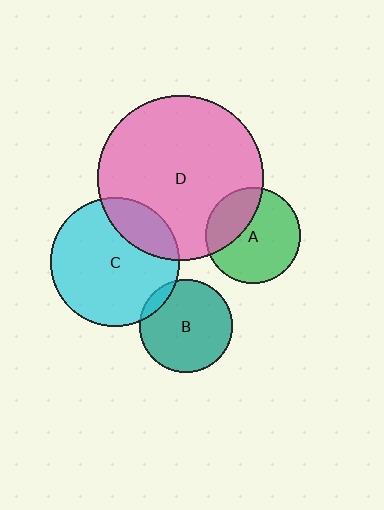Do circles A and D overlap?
Yes.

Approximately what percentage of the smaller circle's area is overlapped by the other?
Approximately 30%.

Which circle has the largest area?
Circle D (pink).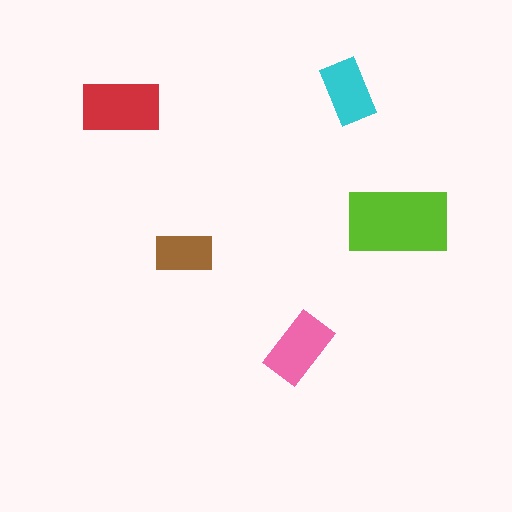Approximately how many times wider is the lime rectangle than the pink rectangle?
About 1.5 times wider.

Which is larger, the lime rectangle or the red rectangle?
The lime one.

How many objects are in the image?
There are 5 objects in the image.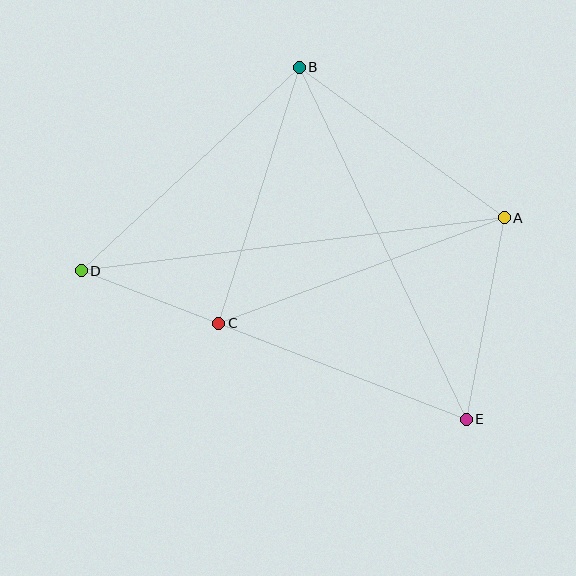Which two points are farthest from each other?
Points A and D are farthest from each other.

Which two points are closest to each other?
Points C and D are closest to each other.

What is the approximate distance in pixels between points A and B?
The distance between A and B is approximately 254 pixels.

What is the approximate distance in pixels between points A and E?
The distance between A and E is approximately 205 pixels.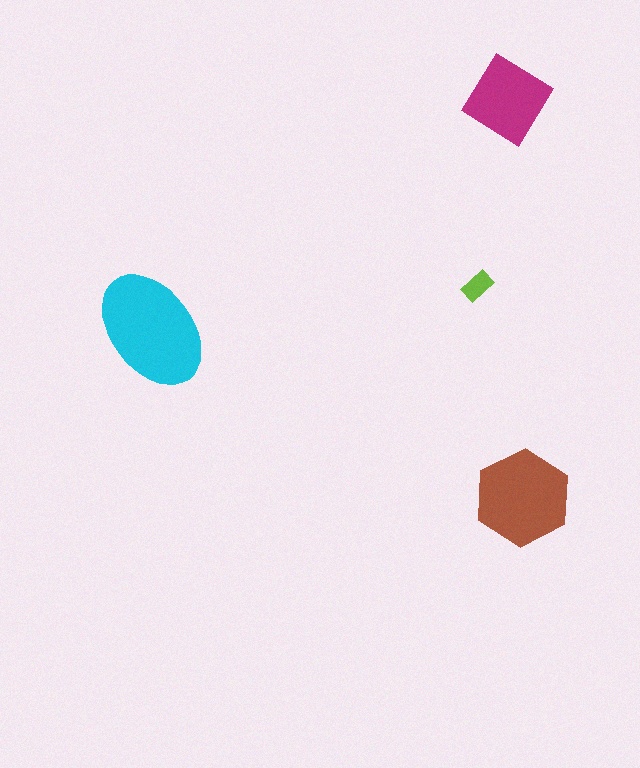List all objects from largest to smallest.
The cyan ellipse, the brown hexagon, the magenta diamond, the lime rectangle.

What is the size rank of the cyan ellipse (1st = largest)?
1st.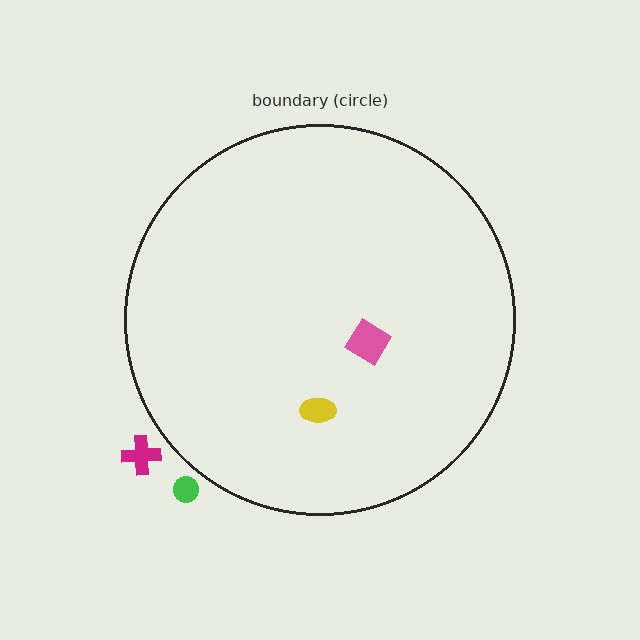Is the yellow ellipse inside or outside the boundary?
Inside.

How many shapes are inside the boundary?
2 inside, 2 outside.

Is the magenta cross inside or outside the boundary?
Outside.